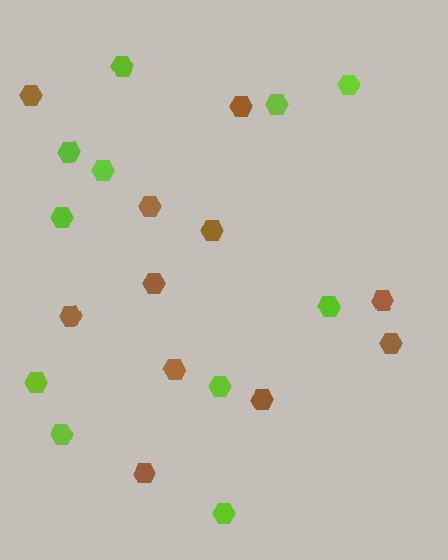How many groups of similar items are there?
There are 2 groups: one group of brown hexagons (11) and one group of lime hexagons (11).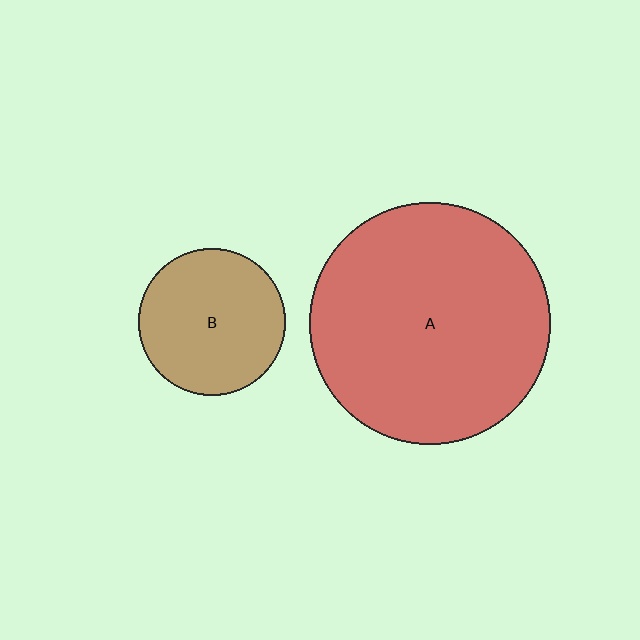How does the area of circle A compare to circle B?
Approximately 2.7 times.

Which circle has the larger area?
Circle A (red).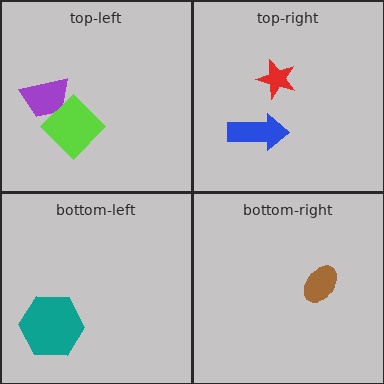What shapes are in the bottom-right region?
The brown ellipse.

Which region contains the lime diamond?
The top-left region.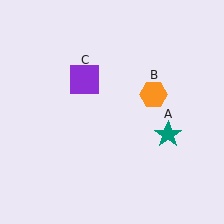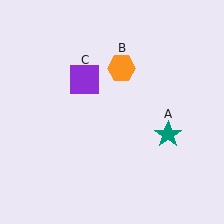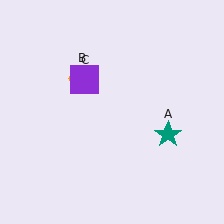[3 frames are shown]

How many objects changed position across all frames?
1 object changed position: orange hexagon (object B).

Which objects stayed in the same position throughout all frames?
Teal star (object A) and purple square (object C) remained stationary.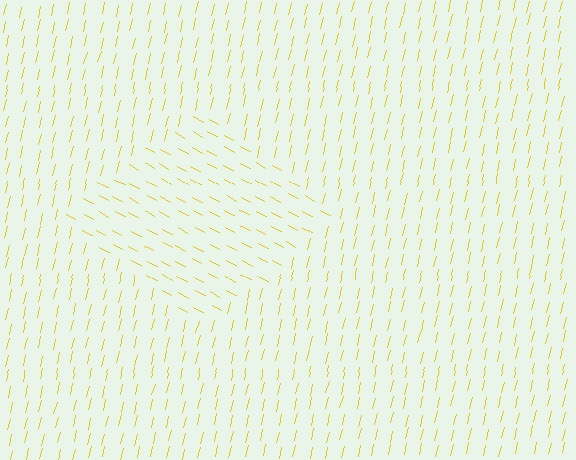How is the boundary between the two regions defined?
The boundary is defined purely by a change in line orientation (approximately 75 degrees difference). All lines are the same color and thickness.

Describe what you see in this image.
The image is filled with small yellow line segments. A diamond region in the image has lines oriented differently from the surrounding lines, creating a visible texture boundary.